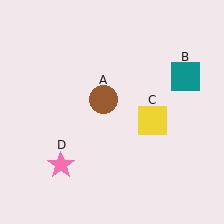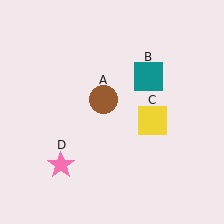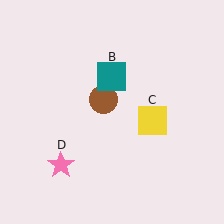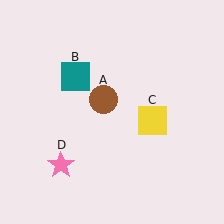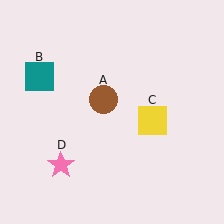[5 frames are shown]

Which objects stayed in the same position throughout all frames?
Brown circle (object A) and yellow square (object C) and pink star (object D) remained stationary.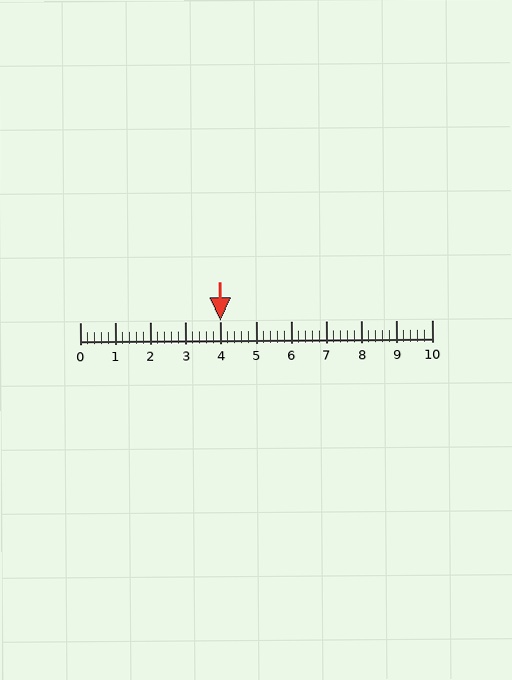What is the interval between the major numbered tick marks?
The major tick marks are spaced 1 units apart.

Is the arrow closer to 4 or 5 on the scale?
The arrow is closer to 4.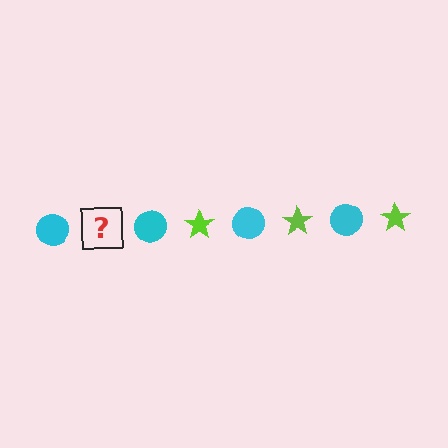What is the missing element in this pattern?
The missing element is a lime star.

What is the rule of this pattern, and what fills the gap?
The rule is that the pattern alternates between cyan circle and lime star. The gap should be filled with a lime star.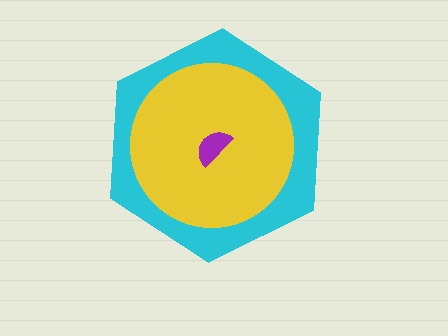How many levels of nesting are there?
3.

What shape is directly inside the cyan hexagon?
The yellow circle.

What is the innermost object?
The purple semicircle.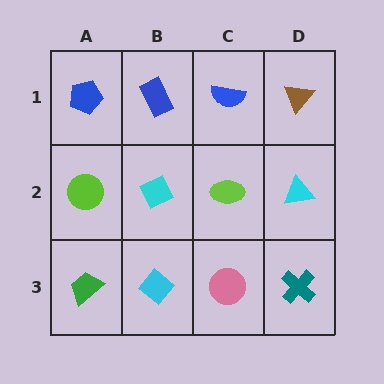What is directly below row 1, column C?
A lime ellipse.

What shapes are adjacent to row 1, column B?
A cyan diamond (row 2, column B), a blue pentagon (row 1, column A), a blue semicircle (row 1, column C).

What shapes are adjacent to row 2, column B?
A blue rectangle (row 1, column B), a cyan diamond (row 3, column B), a lime circle (row 2, column A), a lime ellipse (row 2, column C).